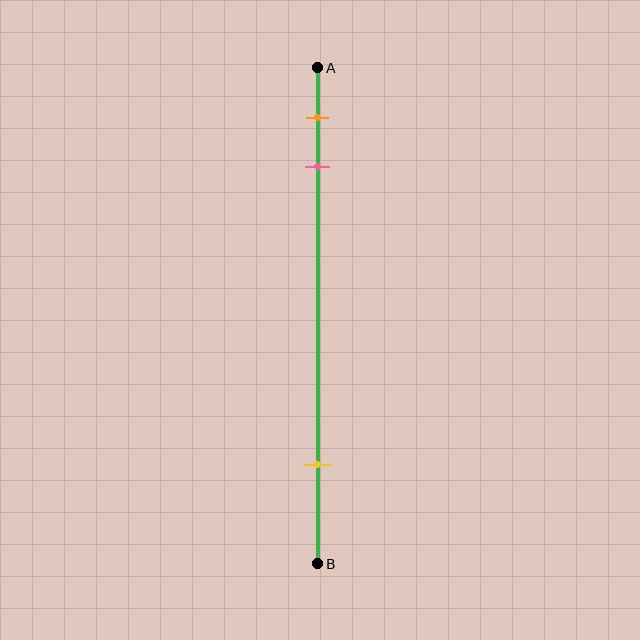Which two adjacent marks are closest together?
The orange and pink marks are the closest adjacent pair.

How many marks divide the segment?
There are 3 marks dividing the segment.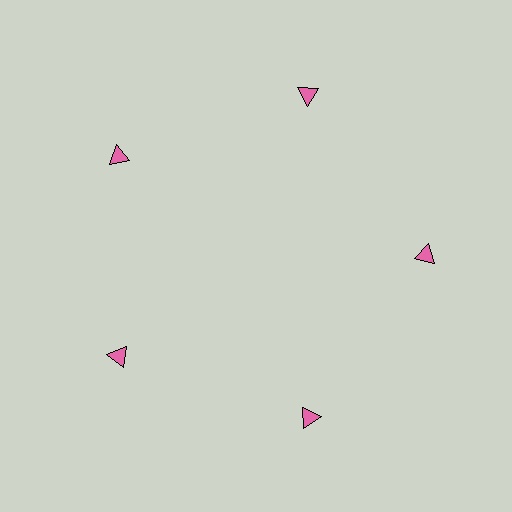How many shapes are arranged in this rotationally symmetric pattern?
There are 5 shapes, arranged in 5 groups of 1.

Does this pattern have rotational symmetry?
Yes, this pattern has 5-fold rotational symmetry. It looks the same after rotating 72 degrees around the center.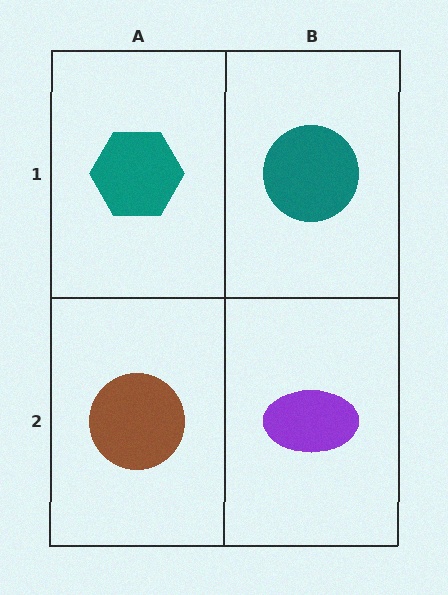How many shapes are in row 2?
2 shapes.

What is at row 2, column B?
A purple ellipse.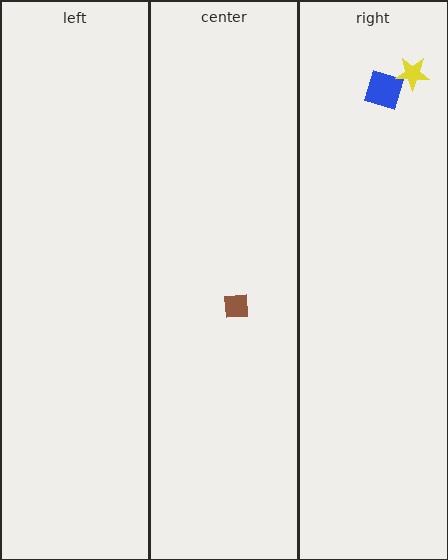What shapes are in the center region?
The brown square.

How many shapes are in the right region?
2.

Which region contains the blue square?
The right region.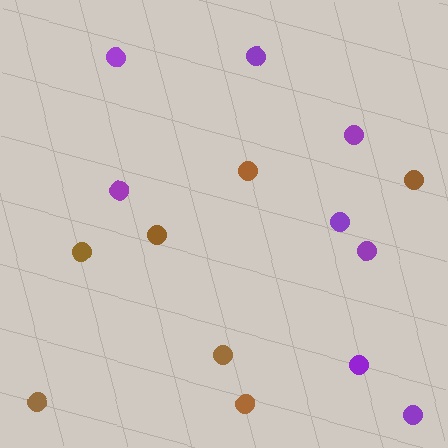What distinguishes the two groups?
There are 2 groups: one group of brown circles (7) and one group of purple circles (8).